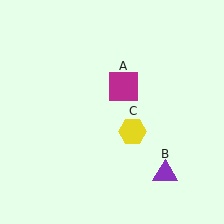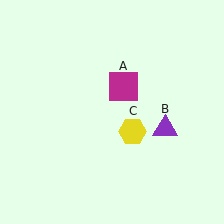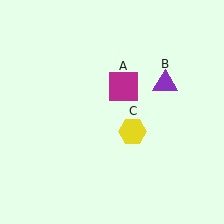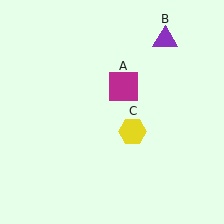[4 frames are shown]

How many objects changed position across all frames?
1 object changed position: purple triangle (object B).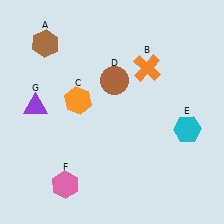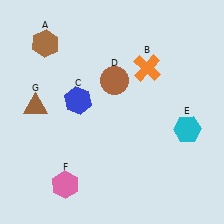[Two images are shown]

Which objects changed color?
C changed from orange to blue. G changed from purple to brown.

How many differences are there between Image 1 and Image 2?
There are 2 differences between the two images.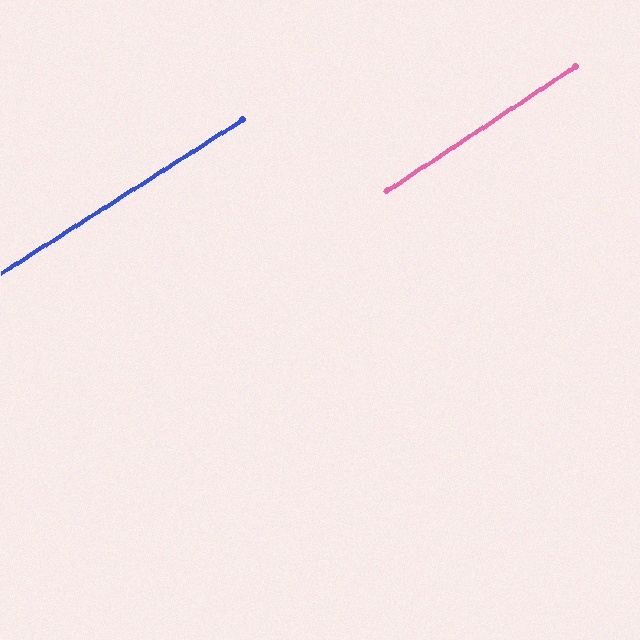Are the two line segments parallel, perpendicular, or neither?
Parallel — their directions differ by only 0.8°.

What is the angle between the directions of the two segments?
Approximately 1 degree.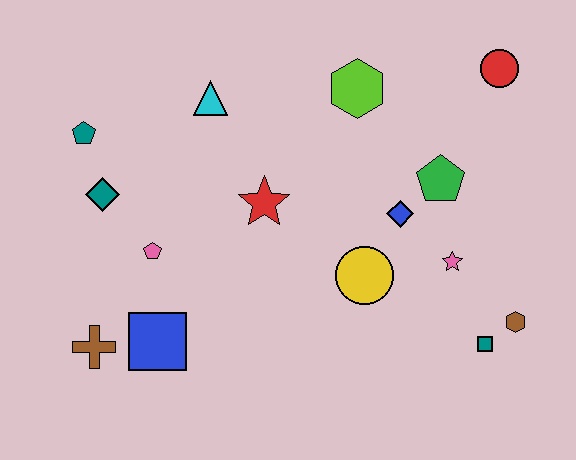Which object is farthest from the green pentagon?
The brown cross is farthest from the green pentagon.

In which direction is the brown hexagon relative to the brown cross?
The brown hexagon is to the right of the brown cross.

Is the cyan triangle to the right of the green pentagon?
No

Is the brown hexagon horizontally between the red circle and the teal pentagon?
No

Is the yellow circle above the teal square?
Yes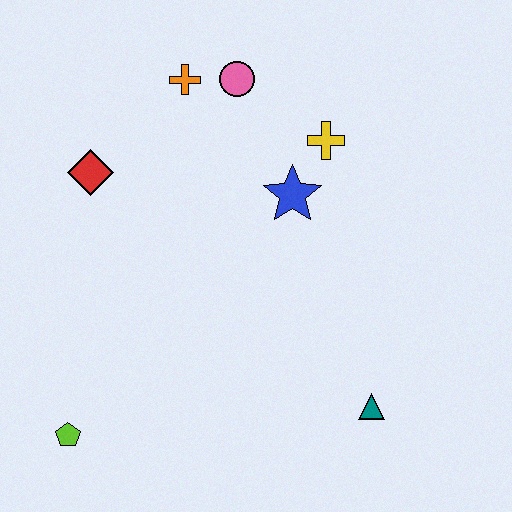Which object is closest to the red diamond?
The orange cross is closest to the red diamond.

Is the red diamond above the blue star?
Yes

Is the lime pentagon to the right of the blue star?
No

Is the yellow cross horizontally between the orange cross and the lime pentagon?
No